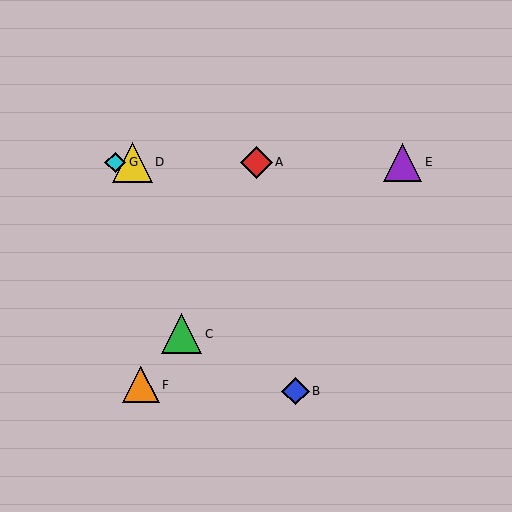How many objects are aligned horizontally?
4 objects (A, D, E, G) are aligned horizontally.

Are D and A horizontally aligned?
Yes, both are at y≈162.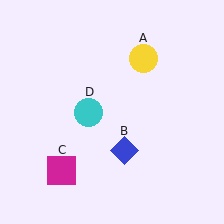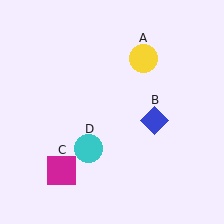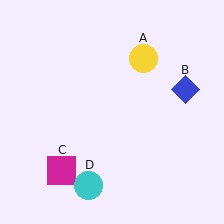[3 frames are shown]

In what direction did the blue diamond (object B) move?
The blue diamond (object B) moved up and to the right.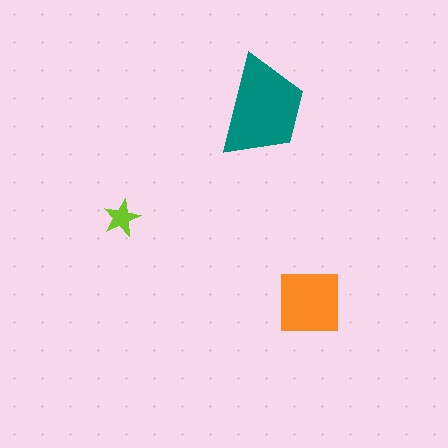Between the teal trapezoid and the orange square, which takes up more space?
The teal trapezoid.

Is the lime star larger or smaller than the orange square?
Smaller.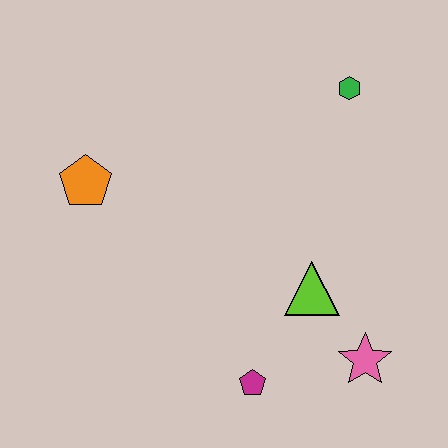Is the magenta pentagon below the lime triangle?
Yes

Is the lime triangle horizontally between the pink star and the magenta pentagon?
Yes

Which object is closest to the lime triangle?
The pink star is closest to the lime triangle.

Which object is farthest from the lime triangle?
The orange pentagon is farthest from the lime triangle.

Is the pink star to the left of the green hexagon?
No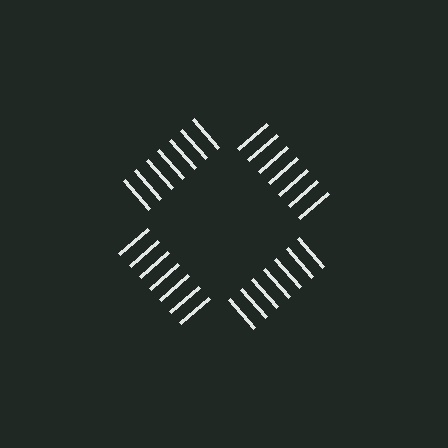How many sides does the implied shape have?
4 sides — the line-ends trace a square.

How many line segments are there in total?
28 — 7 along each of the 4 edges.